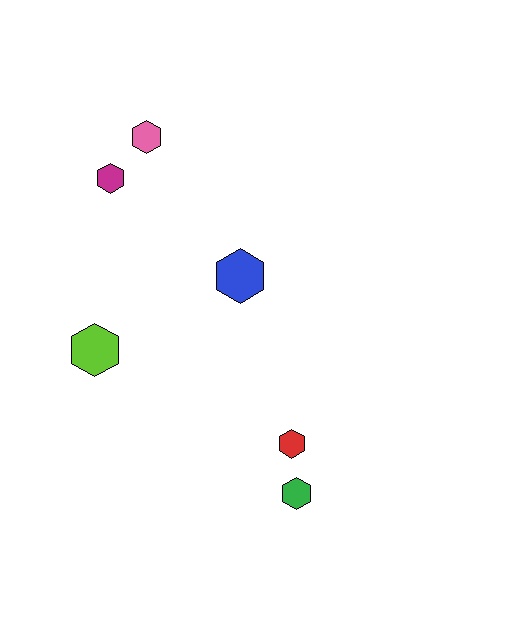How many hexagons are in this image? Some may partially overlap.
There are 6 hexagons.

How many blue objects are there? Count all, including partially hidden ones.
There is 1 blue object.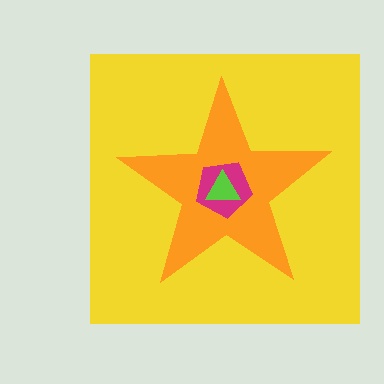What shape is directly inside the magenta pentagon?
The lime triangle.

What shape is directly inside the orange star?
The magenta pentagon.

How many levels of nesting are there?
4.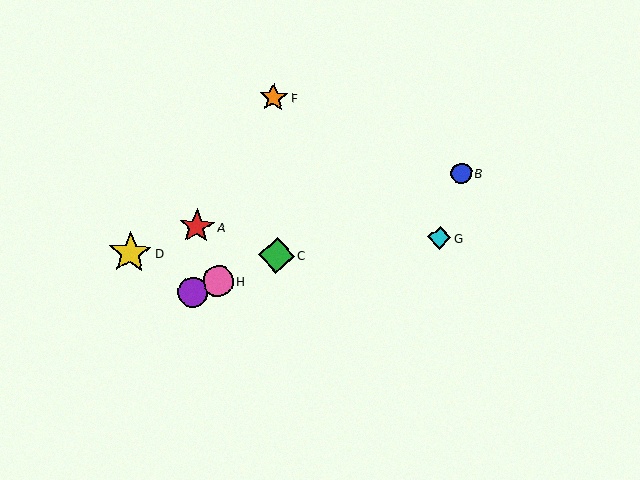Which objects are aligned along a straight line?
Objects B, C, E, H are aligned along a straight line.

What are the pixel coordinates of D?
Object D is at (130, 253).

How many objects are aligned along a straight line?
4 objects (B, C, E, H) are aligned along a straight line.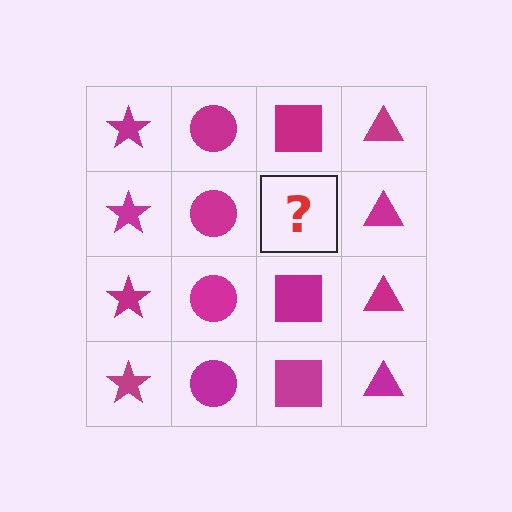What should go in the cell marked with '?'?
The missing cell should contain a magenta square.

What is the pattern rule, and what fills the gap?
The rule is that each column has a consistent shape. The gap should be filled with a magenta square.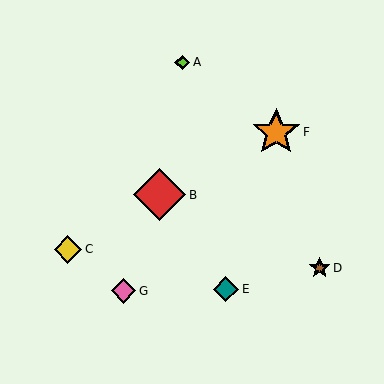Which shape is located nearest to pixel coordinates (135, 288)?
The pink diamond (labeled G) at (124, 291) is nearest to that location.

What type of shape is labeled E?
Shape E is a teal diamond.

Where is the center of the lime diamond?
The center of the lime diamond is at (182, 62).